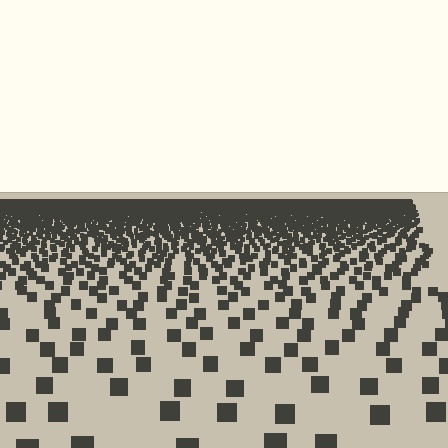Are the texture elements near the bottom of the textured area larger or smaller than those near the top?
Larger. Near the bottom, elements are closer to the viewer and appear at a bigger on-screen size.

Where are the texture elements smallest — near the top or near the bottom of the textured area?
Near the top.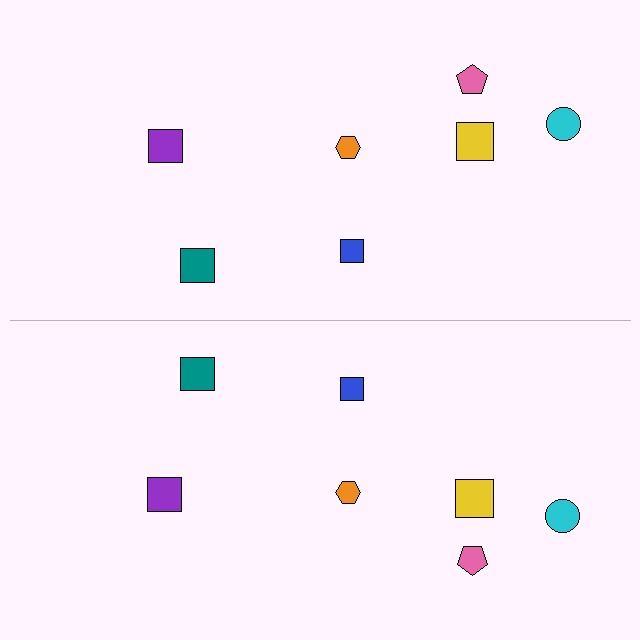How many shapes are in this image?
There are 14 shapes in this image.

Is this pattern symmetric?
Yes, this pattern has bilateral (reflection) symmetry.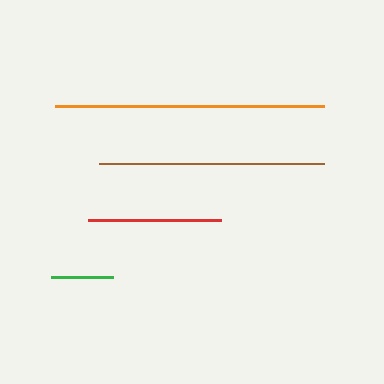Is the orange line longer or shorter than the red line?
The orange line is longer than the red line.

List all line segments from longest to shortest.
From longest to shortest: orange, brown, red, green.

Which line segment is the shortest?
The green line is the shortest at approximately 61 pixels.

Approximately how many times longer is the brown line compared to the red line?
The brown line is approximately 1.7 times the length of the red line.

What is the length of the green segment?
The green segment is approximately 61 pixels long.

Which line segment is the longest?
The orange line is the longest at approximately 269 pixels.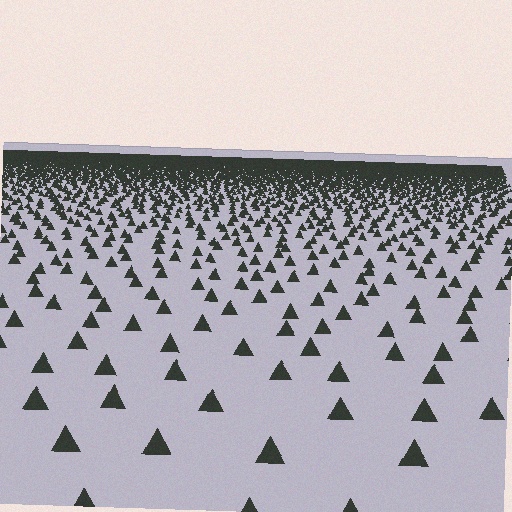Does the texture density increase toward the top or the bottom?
Density increases toward the top.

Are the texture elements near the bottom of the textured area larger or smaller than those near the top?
Larger. Near the bottom, elements are closer to the viewer and appear at a bigger on-screen size.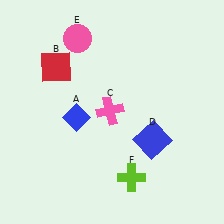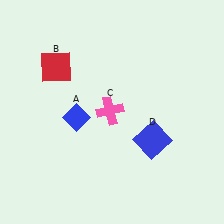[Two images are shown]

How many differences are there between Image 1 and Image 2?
There are 2 differences between the two images.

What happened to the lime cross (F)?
The lime cross (F) was removed in Image 2. It was in the bottom-right area of Image 1.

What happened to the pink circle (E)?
The pink circle (E) was removed in Image 2. It was in the top-left area of Image 1.